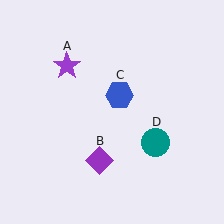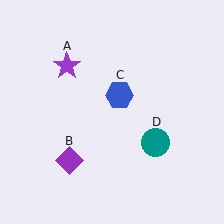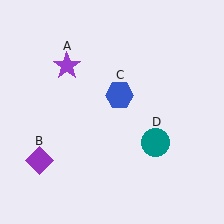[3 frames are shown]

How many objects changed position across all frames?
1 object changed position: purple diamond (object B).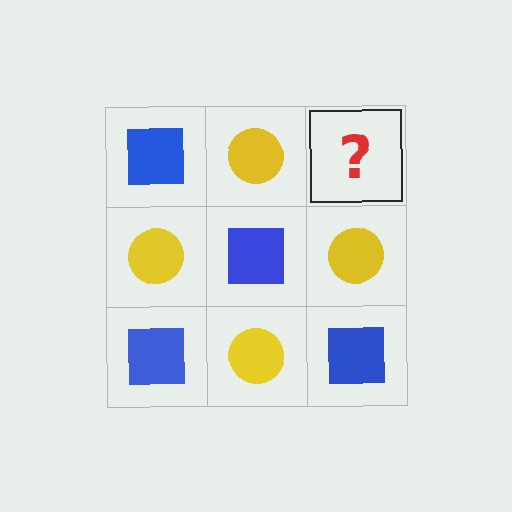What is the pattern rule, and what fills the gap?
The rule is that it alternates blue square and yellow circle in a checkerboard pattern. The gap should be filled with a blue square.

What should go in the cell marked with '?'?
The missing cell should contain a blue square.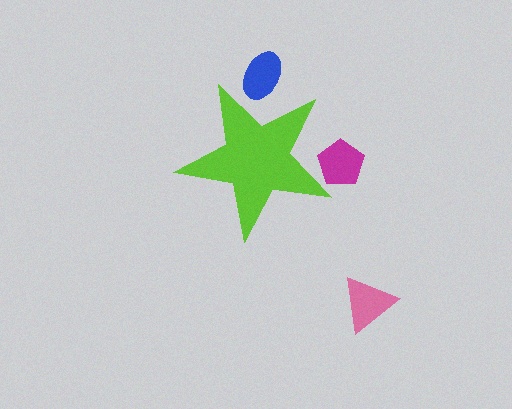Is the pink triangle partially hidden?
No, the pink triangle is fully visible.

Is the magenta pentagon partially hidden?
Yes, the magenta pentagon is partially hidden behind the lime star.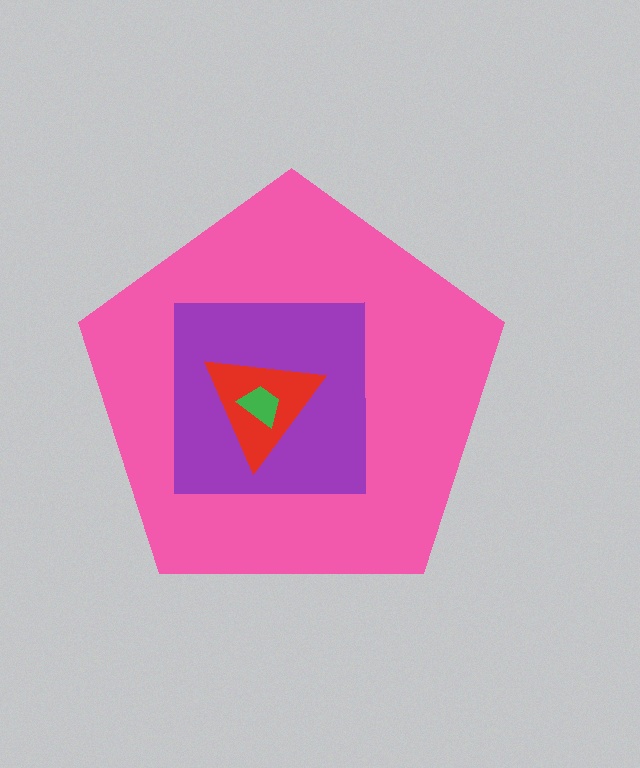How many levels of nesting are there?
4.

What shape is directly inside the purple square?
The red triangle.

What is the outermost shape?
The pink pentagon.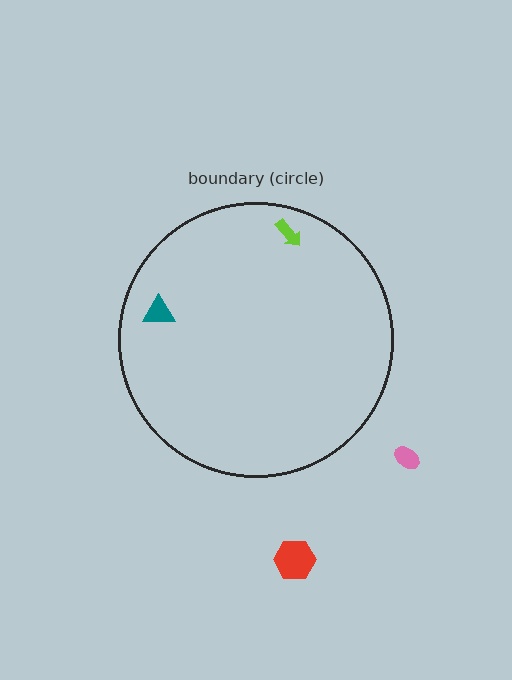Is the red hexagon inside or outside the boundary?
Outside.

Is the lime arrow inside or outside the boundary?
Inside.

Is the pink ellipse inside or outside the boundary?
Outside.